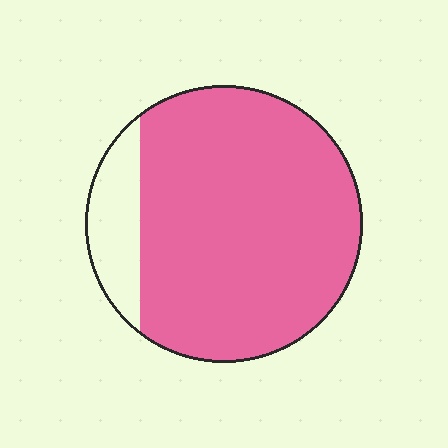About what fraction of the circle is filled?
About seven eighths (7/8).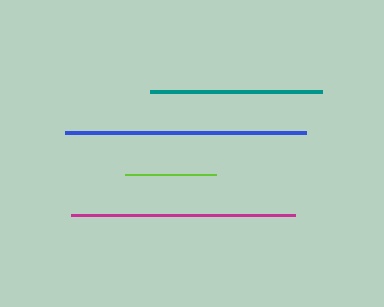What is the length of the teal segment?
The teal segment is approximately 172 pixels long.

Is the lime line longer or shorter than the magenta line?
The magenta line is longer than the lime line.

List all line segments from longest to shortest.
From longest to shortest: blue, magenta, teal, lime.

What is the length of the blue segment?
The blue segment is approximately 241 pixels long.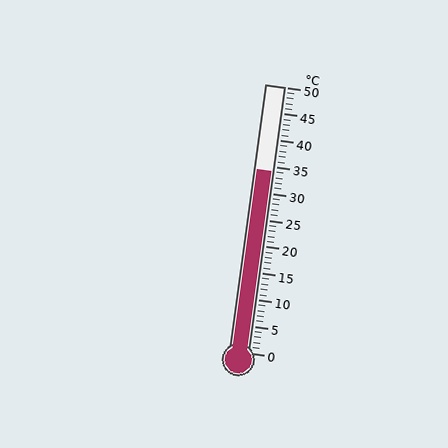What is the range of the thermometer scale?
The thermometer scale ranges from 0°C to 50°C.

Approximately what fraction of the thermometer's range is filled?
The thermometer is filled to approximately 70% of its range.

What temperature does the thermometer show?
The thermometer shows approximately 34°C.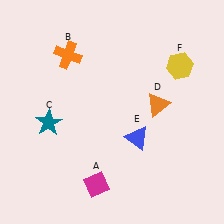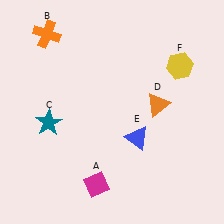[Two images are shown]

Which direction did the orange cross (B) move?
The orange cross (B) moved left.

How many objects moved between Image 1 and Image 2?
1 object moved between the two images.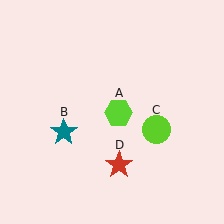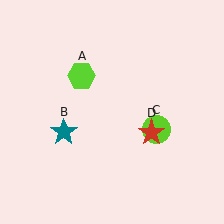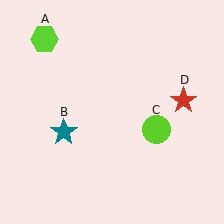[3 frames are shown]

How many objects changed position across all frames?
2 objects changed position: lime hexagon (object A), red star (object D).